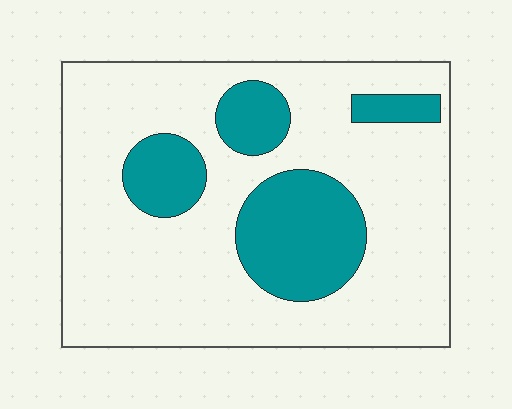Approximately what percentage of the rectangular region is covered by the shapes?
Approximately 25%.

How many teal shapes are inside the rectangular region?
4.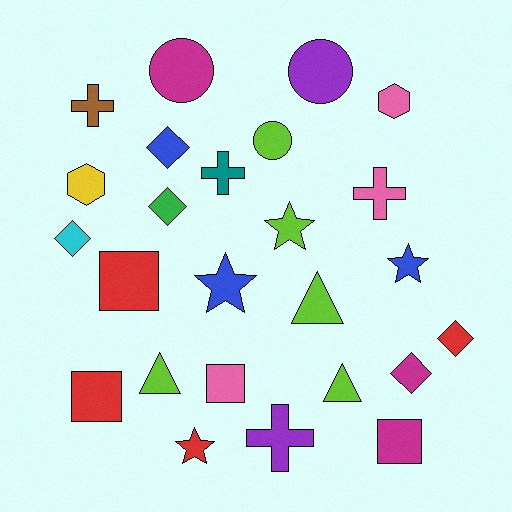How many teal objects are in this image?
There is 1 teal object.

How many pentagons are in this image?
There are no pentagons.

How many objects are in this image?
There are 25 objects.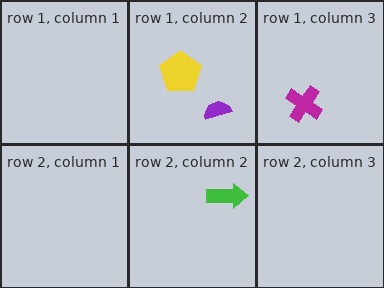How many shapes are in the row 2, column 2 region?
1.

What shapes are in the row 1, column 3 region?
The magenta cross.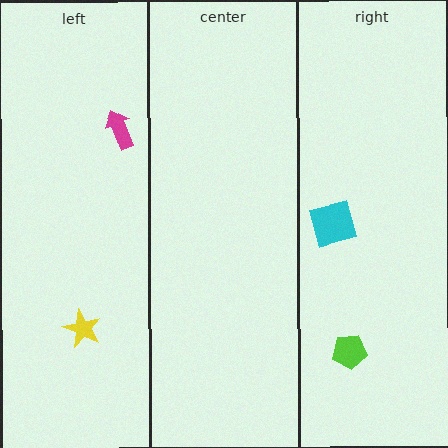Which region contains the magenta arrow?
The left region.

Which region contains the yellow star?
The left region.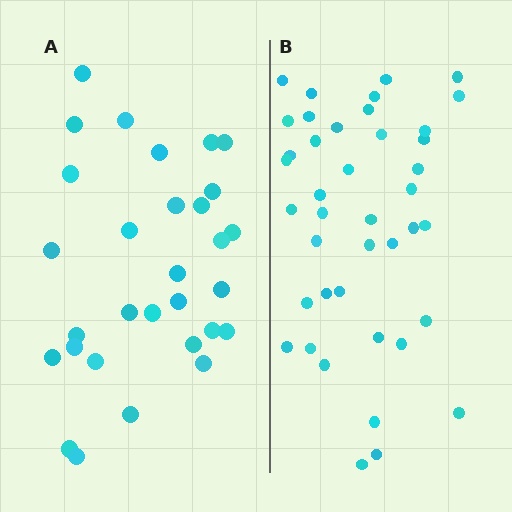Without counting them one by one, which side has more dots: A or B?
Region B (the right region) has more dots.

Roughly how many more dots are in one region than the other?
Region B has roughly 12 or so more dots than region A.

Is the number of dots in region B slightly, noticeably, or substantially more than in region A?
Region B has noticeably more, but not dramatically so. The ratio is roughly 1.4 to 1.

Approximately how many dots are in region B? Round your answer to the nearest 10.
About 40 dots. (The exact count is 41, which rounds to 40.)